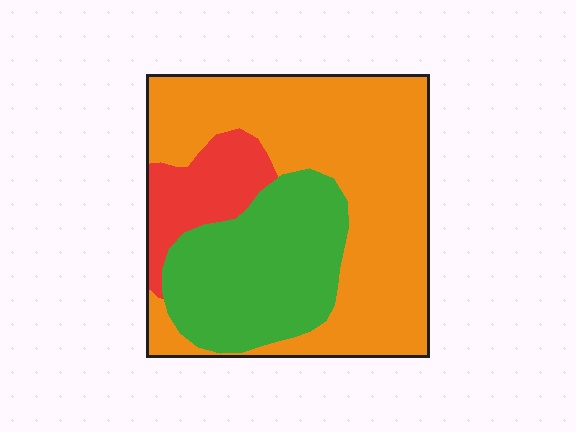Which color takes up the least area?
Red, at roughly 15%.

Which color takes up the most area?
Orange, at roughly 55%.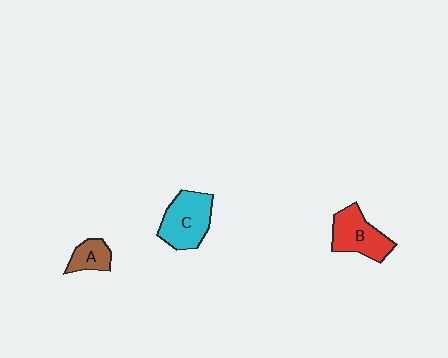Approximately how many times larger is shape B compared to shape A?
Approximately 1.9 times.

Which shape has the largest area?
Shape C (cyan).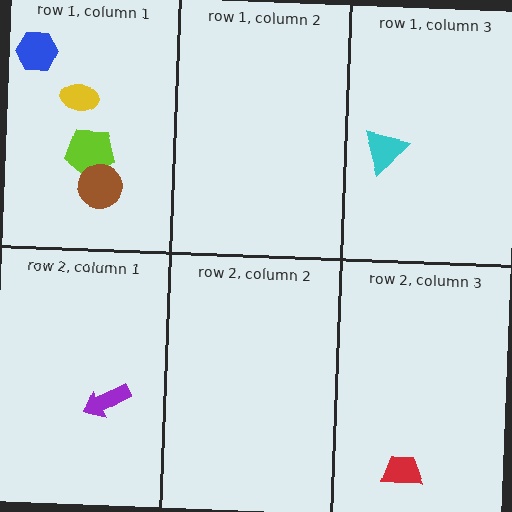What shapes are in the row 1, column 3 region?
The cyan triangle.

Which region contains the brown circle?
The row 1, column 1 region.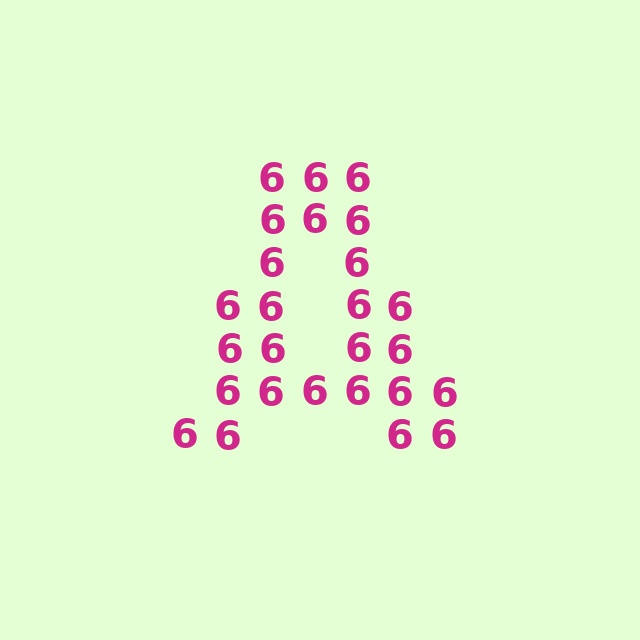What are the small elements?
The small elements are digit 6's.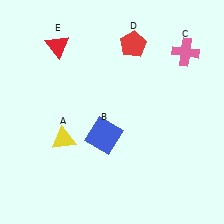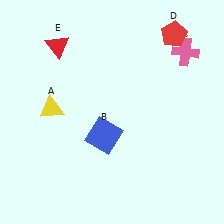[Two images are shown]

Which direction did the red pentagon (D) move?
The red pentagon (D) moved right.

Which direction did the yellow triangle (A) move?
The yellow triangle (A) moved up.